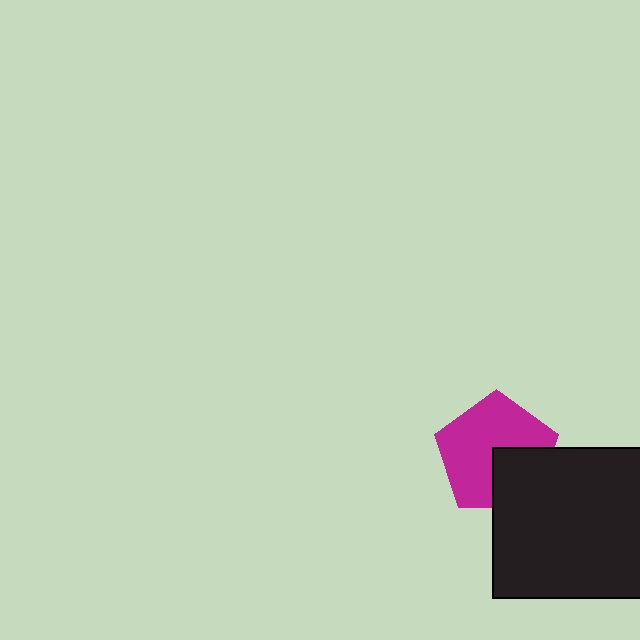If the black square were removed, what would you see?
You would see the complete magenta pentagon.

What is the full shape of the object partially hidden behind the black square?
The partially hidden object is a magenta pentagon.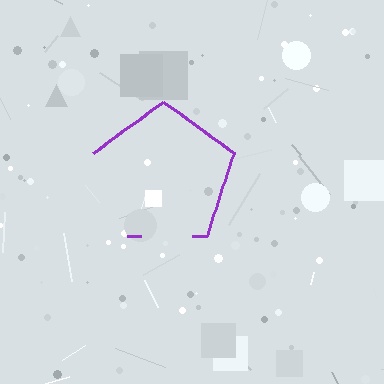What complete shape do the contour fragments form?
The contour fragments form a pentagon.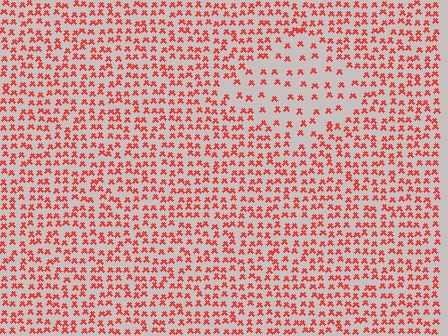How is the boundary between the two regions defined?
The boundary is defined by a change in element density (approximately 2.1x ratio). All elements are the same color, size, and shape.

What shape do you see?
I see a diamond.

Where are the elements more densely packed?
The elements are more densely packed outside the diamond boundary.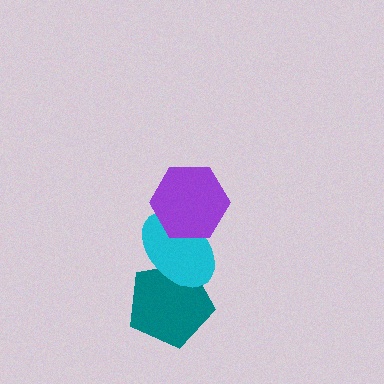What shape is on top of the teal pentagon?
The cyan ellipse is on top of the teal pentagon.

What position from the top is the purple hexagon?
The purple hexagon is 1st from the top.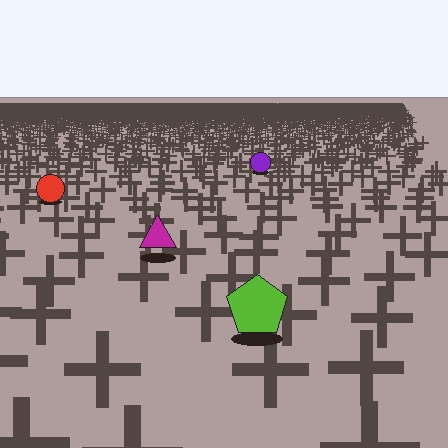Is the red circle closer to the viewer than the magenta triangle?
No. The magenta triangle is closer — you can tell from the texture gradient: the ground texture is coarser near it.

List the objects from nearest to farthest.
From nearest to farthest: the lime pentagon, the magenta triangle, the red circle, the purple circle.